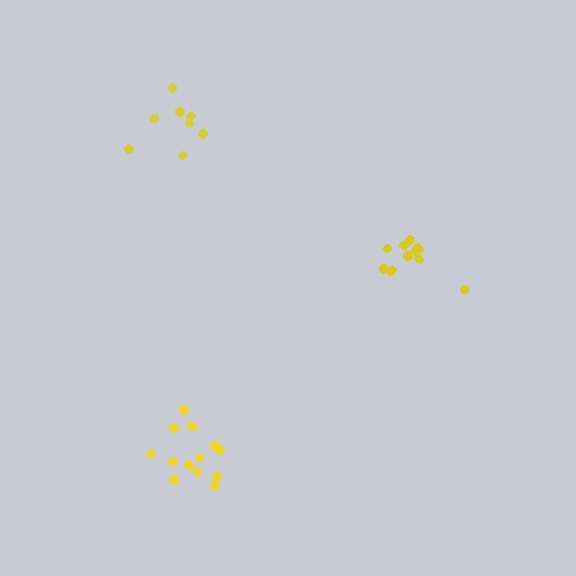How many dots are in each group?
Group 1: 11 dots, Group 2: 8 dots, Group 3: 13 dots (32 total).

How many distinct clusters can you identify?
There are 3 distinct clusters.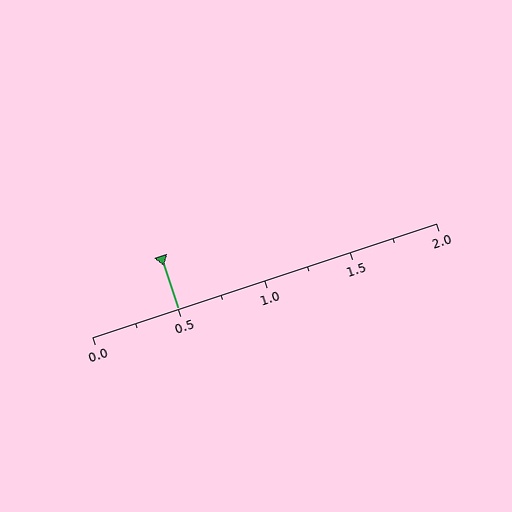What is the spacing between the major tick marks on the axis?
The major ticks are spaced 0.5 apart.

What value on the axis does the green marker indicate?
The marker indicates approximately 0.5.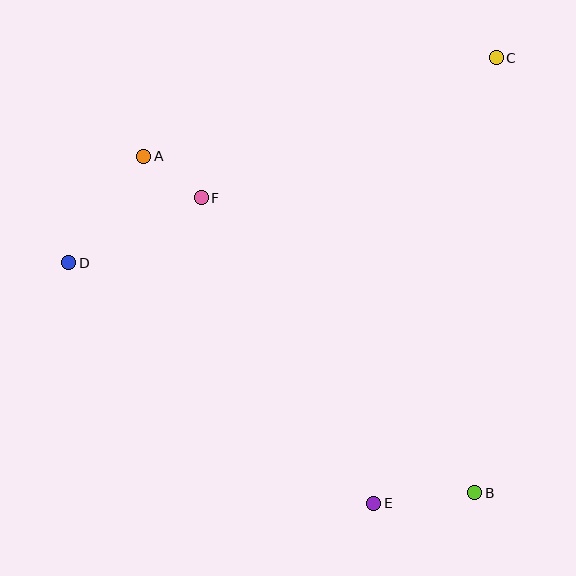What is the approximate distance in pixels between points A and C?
The distance between A and C is approximately 366 pixels.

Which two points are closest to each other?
Points A and F are closest to each other.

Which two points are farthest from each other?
Points C and D are farthest from each other.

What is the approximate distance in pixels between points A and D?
The distance between A and D is approximately 130 pixels.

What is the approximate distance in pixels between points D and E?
The distance between D and E is approximately 388 pixels.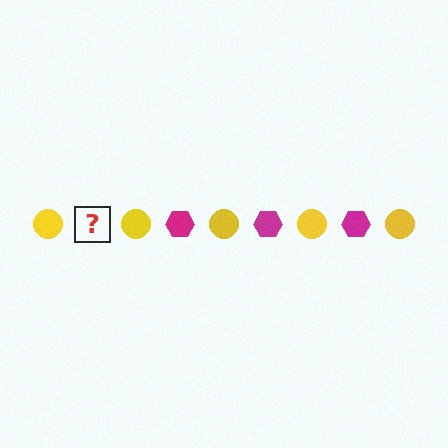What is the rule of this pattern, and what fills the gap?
The rule is that the pattern alternates between yellow circle and magenta hexagon. The gap should be filled with a magenta hexagon.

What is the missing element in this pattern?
The missing element is a magenta hexagon.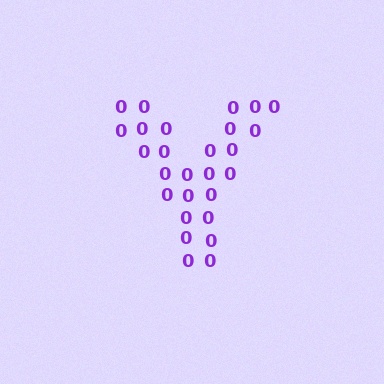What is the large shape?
The large shape is the letter Y.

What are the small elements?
The small elements are digit 0's.